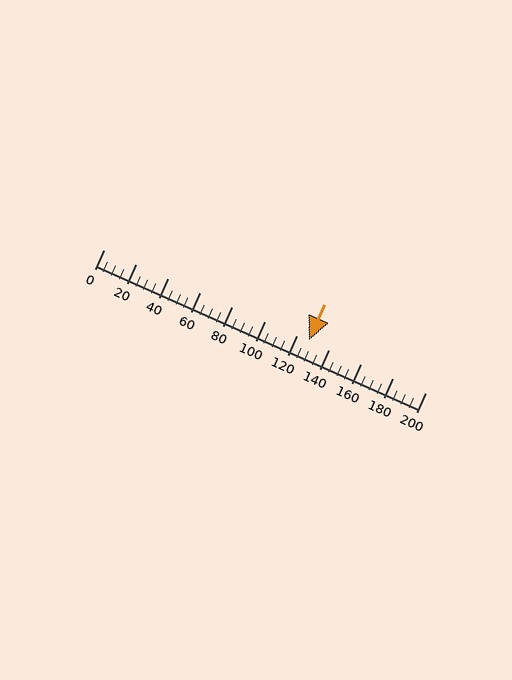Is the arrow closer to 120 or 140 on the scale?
The arrow is closer to 120.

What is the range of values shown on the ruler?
The ruler shows values from 0 to 200.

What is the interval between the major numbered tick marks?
The major tick marks are spaced 20 units apart.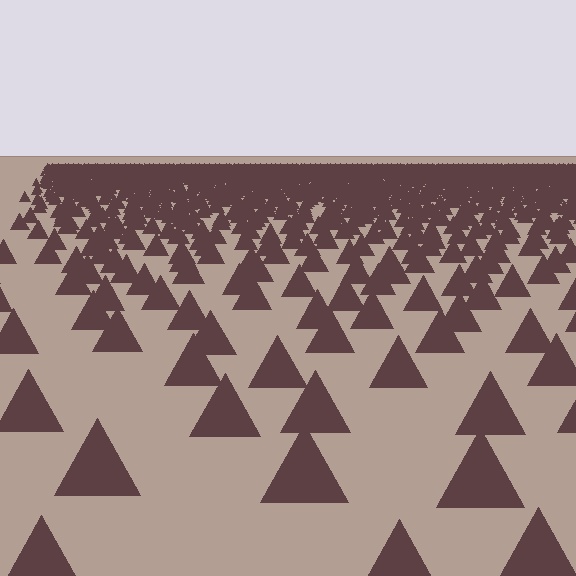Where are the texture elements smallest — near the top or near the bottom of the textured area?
Near the top.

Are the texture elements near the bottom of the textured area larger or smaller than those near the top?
Larger. Near the bottom, elements are closer to the viewer and appear at a bigger on-screen size.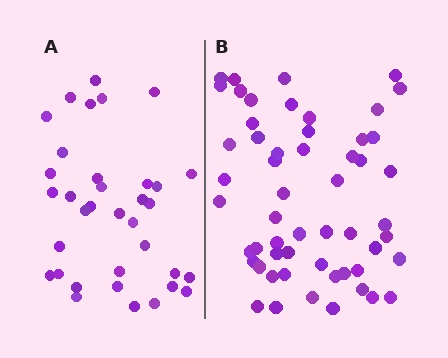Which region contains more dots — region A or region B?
Region B (the right region) has more dots.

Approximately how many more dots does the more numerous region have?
Region B has approximately 20 more dots than region A.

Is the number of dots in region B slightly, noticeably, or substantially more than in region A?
Region B has substantially more. The ratio is roughly 1.6 to 1.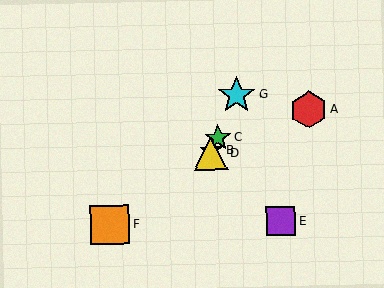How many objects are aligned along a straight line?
4 objects (B, C, D, G) are aligned along a straight line.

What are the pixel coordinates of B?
Object B is at (212, 151).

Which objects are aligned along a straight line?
Objects B, C, D, G are aligned along a straight line.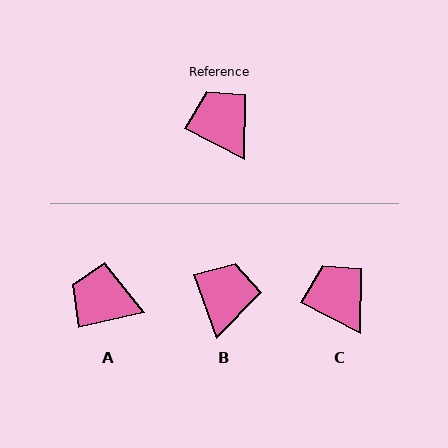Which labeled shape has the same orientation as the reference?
C.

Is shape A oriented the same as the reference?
No, it is off by about 39 degrees.